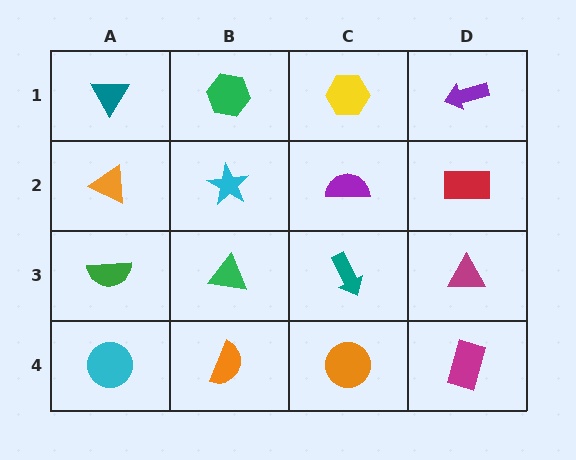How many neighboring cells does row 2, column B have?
4.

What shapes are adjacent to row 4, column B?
A green triangle (row 3, column B), a cyan circle (row 4, column A), an orange circle (row 4, column C).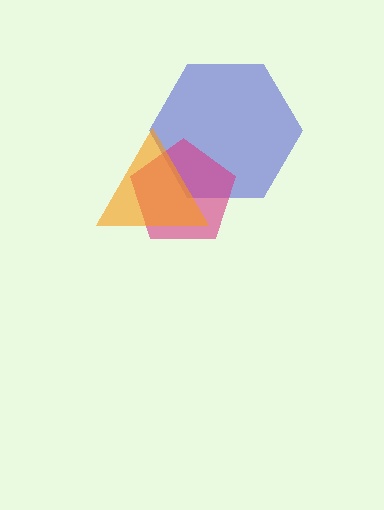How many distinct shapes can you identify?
There are 3 distinct shapes: a blue hexagon, a magenta pentagon, an orange triangle.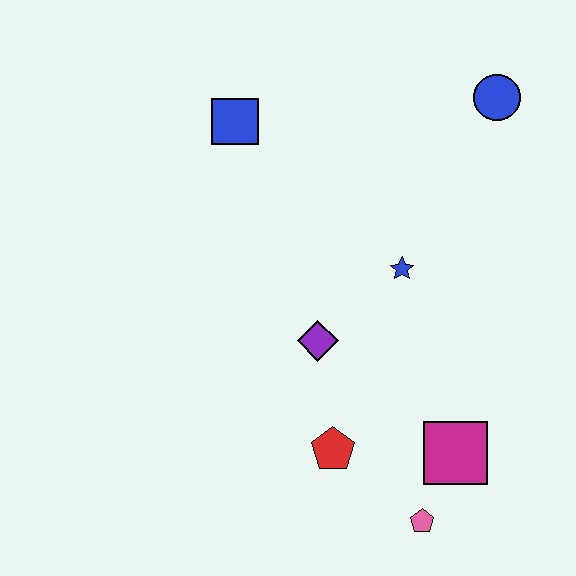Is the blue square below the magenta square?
No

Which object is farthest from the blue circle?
The pink pentagon is farthest from the blue circle.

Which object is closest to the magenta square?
The pink pentagon is closest to the magenta square.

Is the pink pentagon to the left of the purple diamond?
No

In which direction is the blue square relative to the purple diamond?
The blue square is above the purple diamond.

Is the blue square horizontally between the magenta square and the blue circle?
No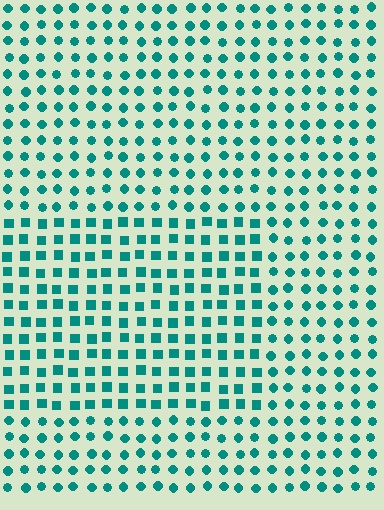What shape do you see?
I see a rectangle.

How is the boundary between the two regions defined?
The boundary is defined by a change in element shape: squares inside vs. circles outside. All elements share the same color and spacing.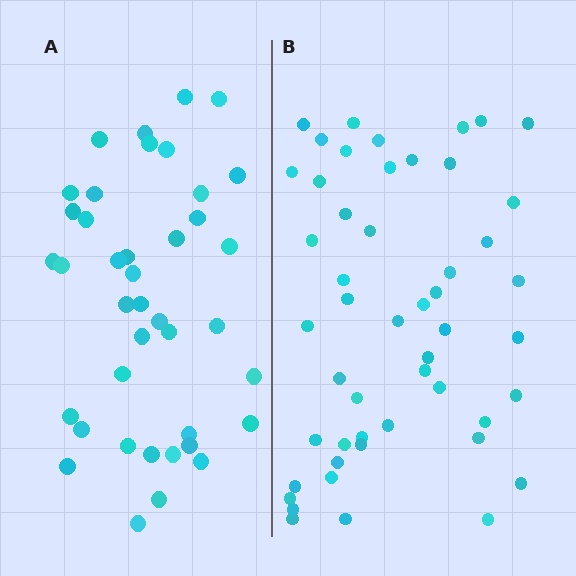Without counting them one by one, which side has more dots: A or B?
Region B (the right region) has more dots.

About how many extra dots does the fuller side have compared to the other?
Region B has roughly 10 or so more dots than region A.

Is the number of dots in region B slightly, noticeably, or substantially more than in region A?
Region B has noticeably more, but not dramatically so. The ratio is roughly 1.2 to 1.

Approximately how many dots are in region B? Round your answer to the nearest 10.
About 50 dots.